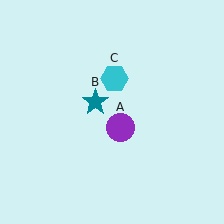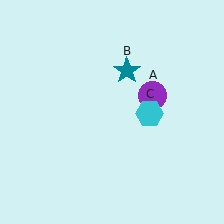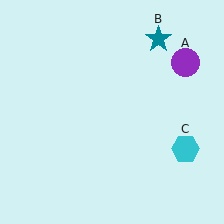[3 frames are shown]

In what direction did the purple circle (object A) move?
The purple circle (object A) moved up and to the right.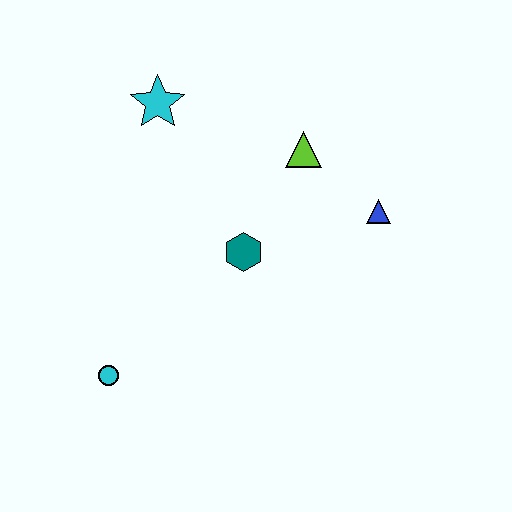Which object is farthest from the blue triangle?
The cyan circle is farthest from the blue triangle.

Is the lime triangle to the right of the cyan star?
Yes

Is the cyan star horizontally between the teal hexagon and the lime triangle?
No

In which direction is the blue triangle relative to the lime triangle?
The blue triangle is to the right of the lime triangle.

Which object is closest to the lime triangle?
The blue triangle is closest to the lime triangle.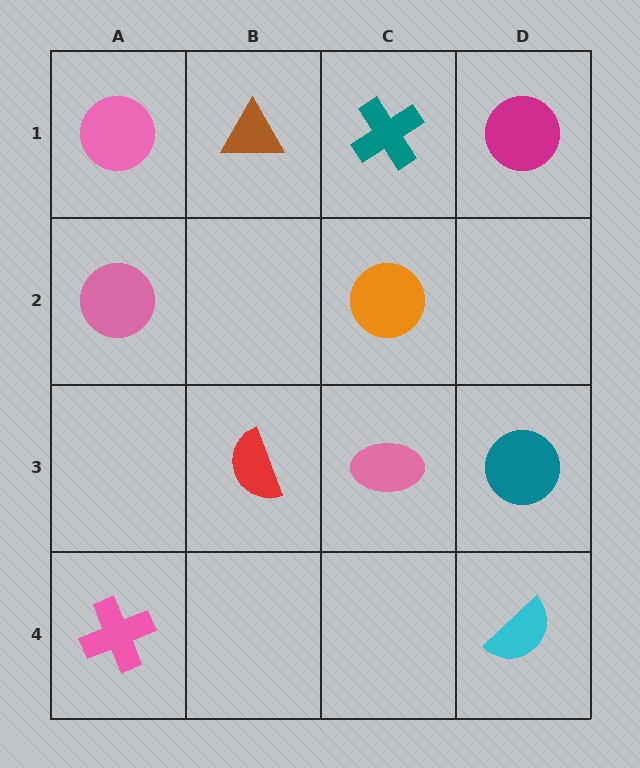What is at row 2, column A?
A pink circle.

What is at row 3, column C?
A pink ellipse.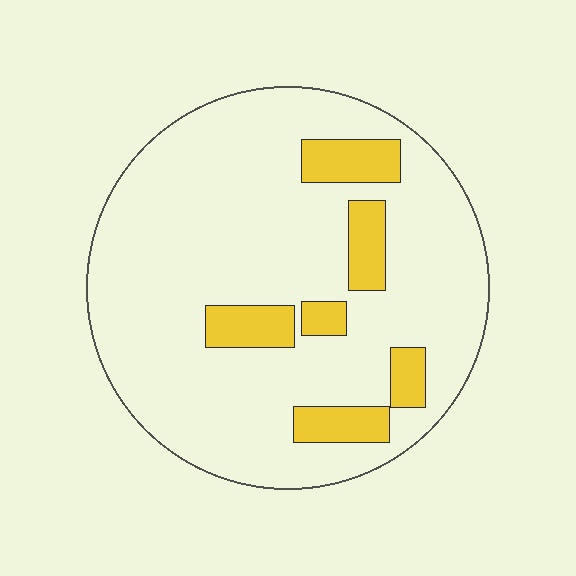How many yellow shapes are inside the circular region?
6.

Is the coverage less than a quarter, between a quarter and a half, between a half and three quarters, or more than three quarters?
Less than a quarter.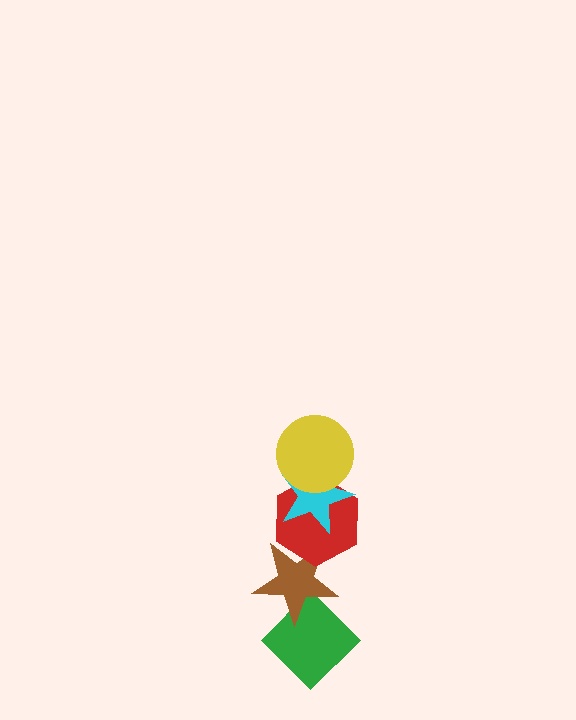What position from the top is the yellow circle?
The yellow circle is 1st from the top.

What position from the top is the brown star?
The brown star is 4th from the top.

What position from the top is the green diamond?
The green diamond is 5th from the top.